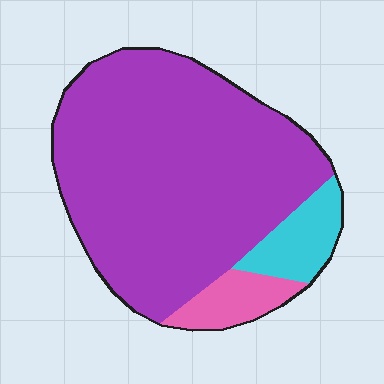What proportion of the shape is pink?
Pink covers about 10% of the shape.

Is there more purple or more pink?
Purple.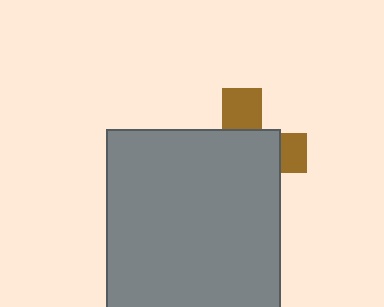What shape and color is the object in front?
The object in front is a gray rectangle.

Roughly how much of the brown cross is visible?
A small part of it is visible (roughly 30%).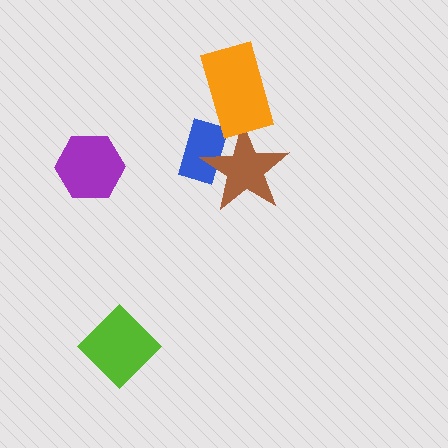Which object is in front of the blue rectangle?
The brown star is in front of the blue rectangle.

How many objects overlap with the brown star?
2 objects overlap with the brown star.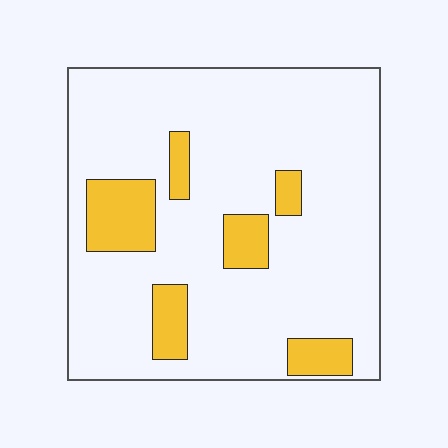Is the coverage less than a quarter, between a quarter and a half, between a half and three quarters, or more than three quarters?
Less than a quarter.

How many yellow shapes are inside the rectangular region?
6.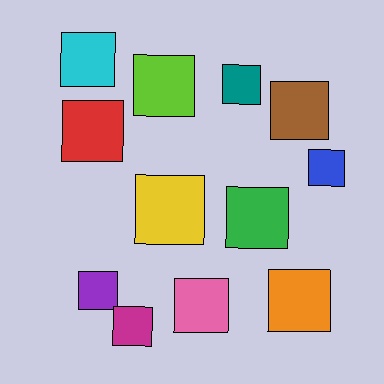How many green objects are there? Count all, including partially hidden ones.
There is 1 green object.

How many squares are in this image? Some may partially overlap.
There are 12 squares.